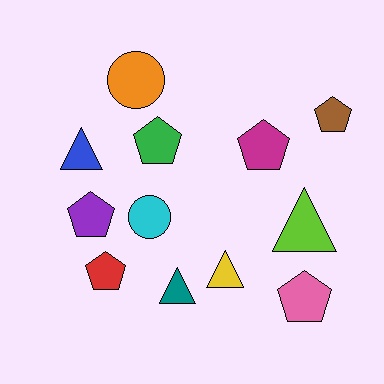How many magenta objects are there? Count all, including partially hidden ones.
There is 1 magenta object.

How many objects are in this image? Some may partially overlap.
There are 12 objects.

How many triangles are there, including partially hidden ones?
There are 4 triangles.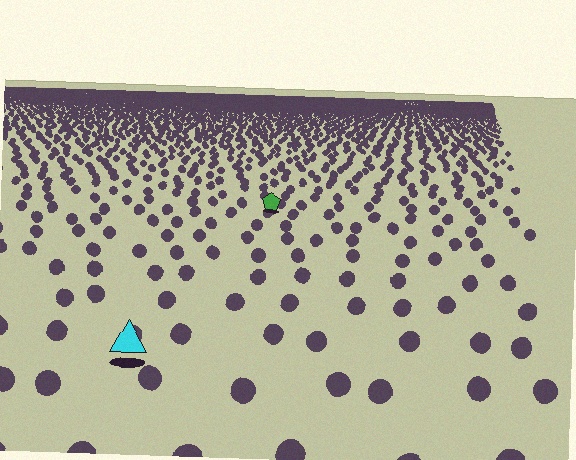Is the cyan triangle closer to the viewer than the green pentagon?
Yes. The cyan triangle is closer — you can tell from the texture gradient: the ground texture is coarser near it.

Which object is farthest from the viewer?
The green pentagon is farthest from the viewer. It appears smaller and the ground texture around it is denser.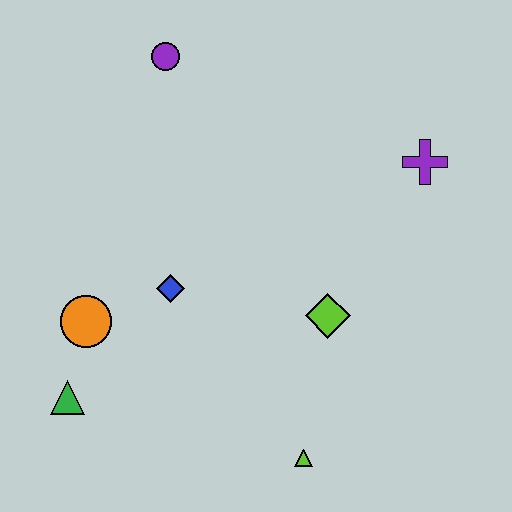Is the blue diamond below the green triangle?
No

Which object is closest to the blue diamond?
The orange circle is closest to the blue diamond.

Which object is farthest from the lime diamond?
The purple circle is farthest from the lime diamond.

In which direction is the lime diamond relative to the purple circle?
The lime diamond is below the purple circle.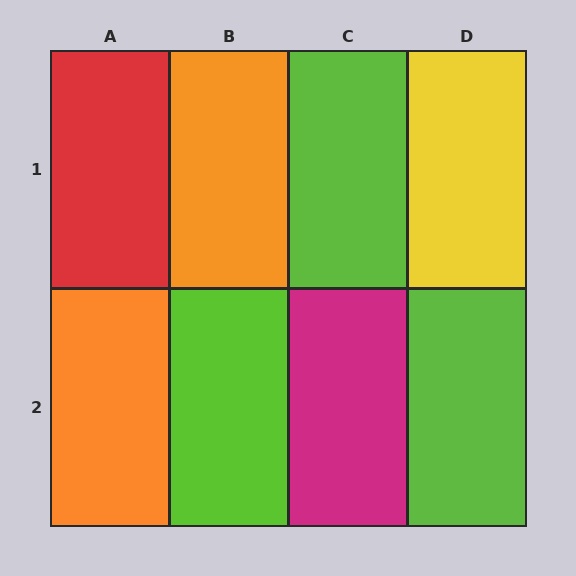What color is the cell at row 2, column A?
Orange.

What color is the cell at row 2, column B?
Lime.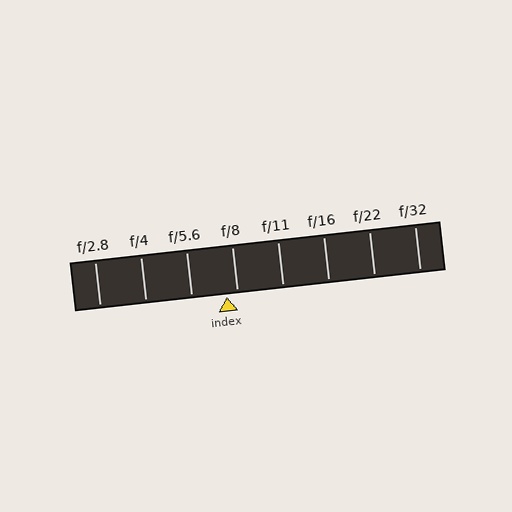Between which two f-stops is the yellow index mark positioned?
The index mark is between f/5.6 and f/8.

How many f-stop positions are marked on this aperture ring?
There are 8 f-stop positions marked.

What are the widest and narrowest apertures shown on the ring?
The widest aperture shown is f/2.8 and the narrowest is f/32.